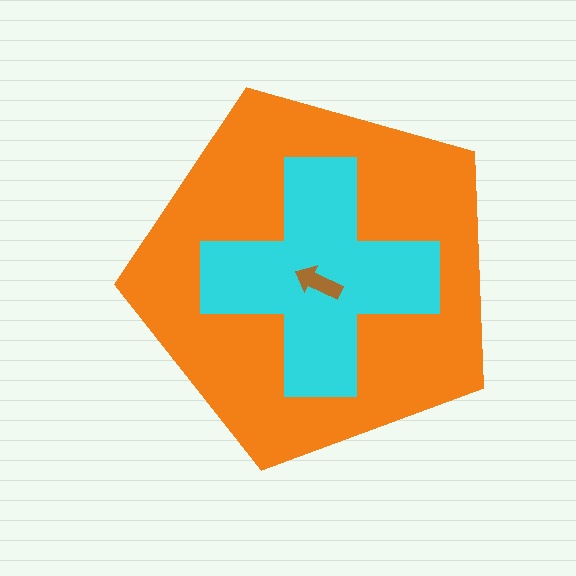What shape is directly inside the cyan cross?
The brown arrow.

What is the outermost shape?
The orange pentagon.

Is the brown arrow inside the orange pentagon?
Yes.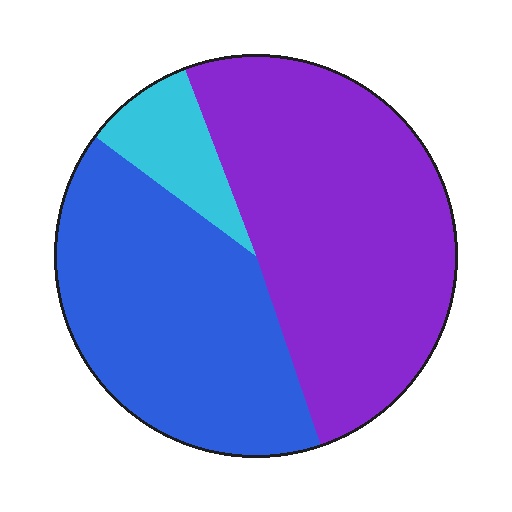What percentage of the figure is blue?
Blue covers 40% of the figure.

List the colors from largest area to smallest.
From largest to smallest: purple, blue, cyan.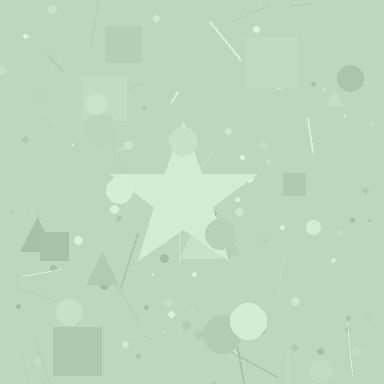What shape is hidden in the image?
A star is hidden in the image.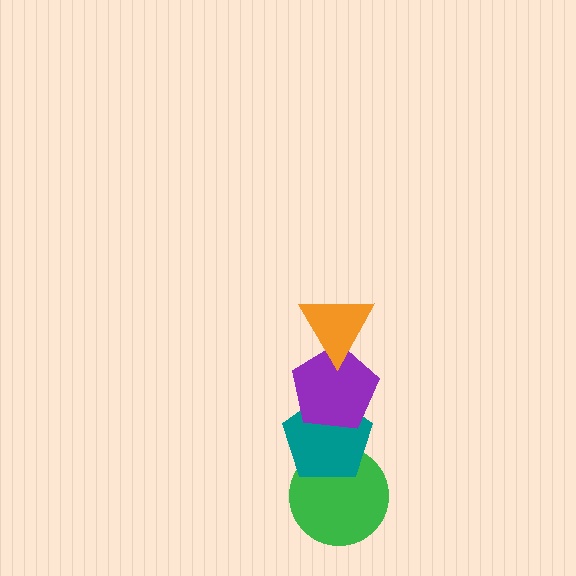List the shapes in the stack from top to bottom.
From top to bottom: the orange triangle, the purple pentagon, the teal pentagon, the green circle.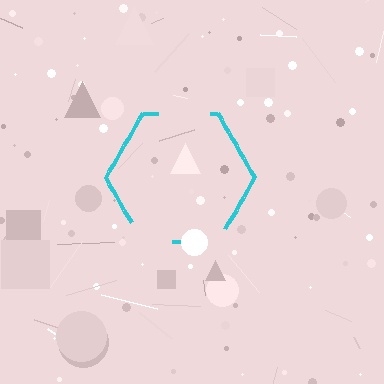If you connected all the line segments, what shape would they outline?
They would outline a hexagon.